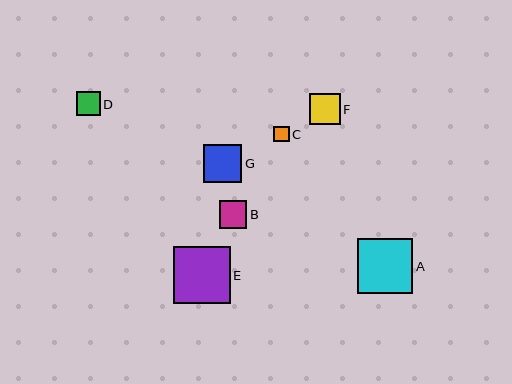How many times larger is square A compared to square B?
Square A is approximately 2.0 times the size of square B.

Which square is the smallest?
Square C is the smallest with a size of approximately 16 pixels.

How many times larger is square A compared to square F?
Square A is approximately 1.8 times the size of square F.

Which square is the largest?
Square E is the largest with a size of approximately 57 pixels.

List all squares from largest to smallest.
From largest to smallest: E, A, G, F, B, D, C.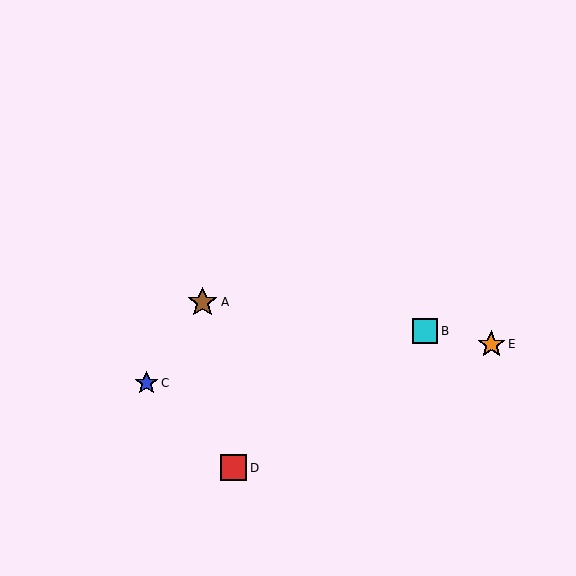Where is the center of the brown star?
The center of the brown star is at (203, 302).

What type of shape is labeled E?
Shape E is an orange star.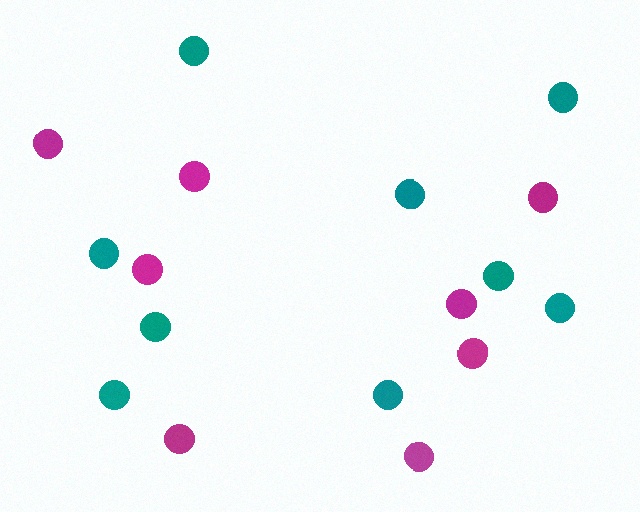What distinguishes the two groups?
There are 2 groups: one group of magenta circles (8) and one group of teal circles (9).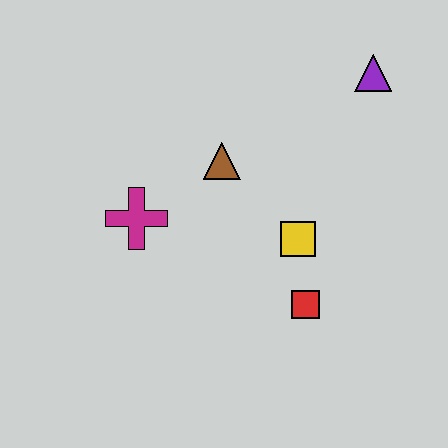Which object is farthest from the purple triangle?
The magenta cross is farthest from the purple triangle.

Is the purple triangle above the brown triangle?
Yes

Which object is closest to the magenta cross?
The brown triangle is closest to the magenta cross.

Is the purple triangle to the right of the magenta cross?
Yes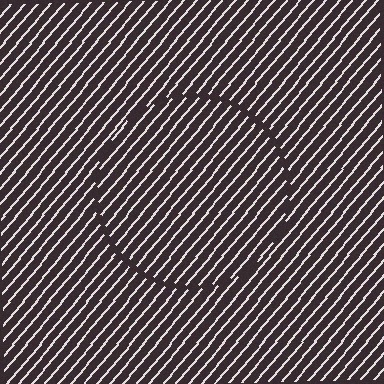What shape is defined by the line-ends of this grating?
An illusory circle. The interior of the shape contains the same grating, shifted by half a period — the contour is defined by the phase discontinuity where line-ends from the inner and outer gratings abut.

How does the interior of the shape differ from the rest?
The interior of the shape contains the same grating, shifted by half a period — the contour is defined by the phase discontinuity where line-ends from the inner and outer gratings abut.